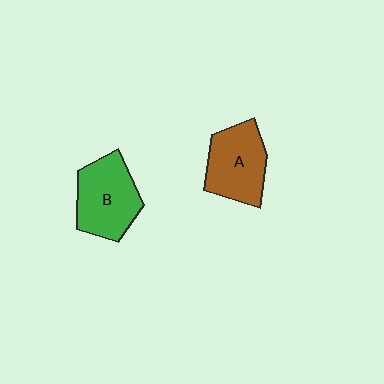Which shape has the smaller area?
Shape A (brown).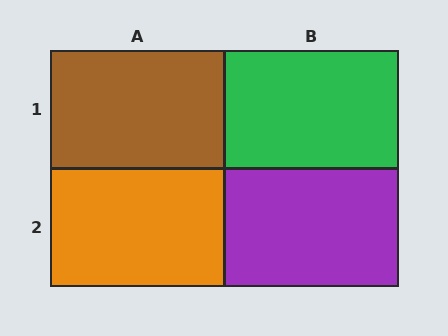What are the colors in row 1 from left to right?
Brown, green.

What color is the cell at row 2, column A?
Orange.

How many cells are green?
1 cell is green.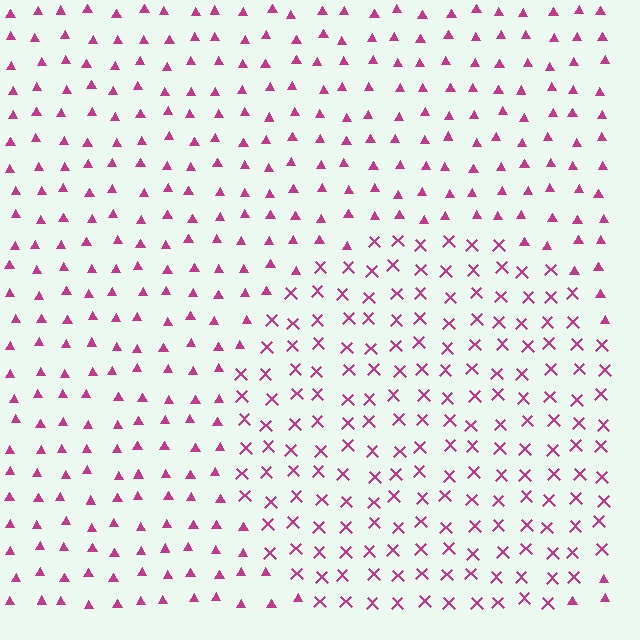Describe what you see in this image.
The image is filled with small magenta elements arranged in a uniform grid. A circle-shaped region contains X marks, while the surrounding area contains triangles. The boundary is defined purely by the change in element shape.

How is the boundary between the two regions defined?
The boundary is defined by a change in element shape: X marks inside vs. triangles outside. All elements share the same color and spacing.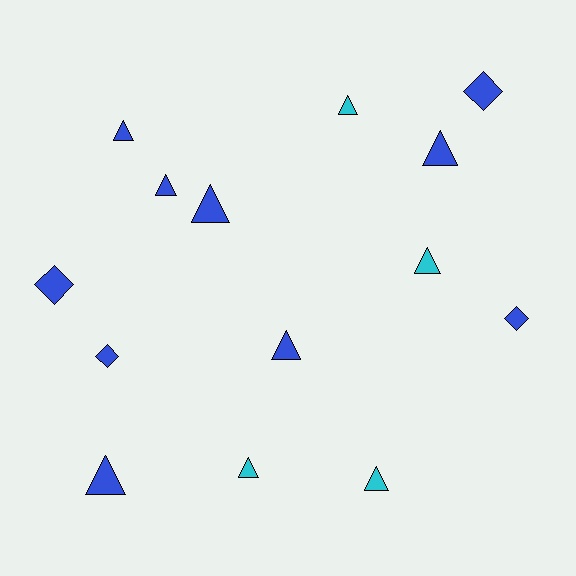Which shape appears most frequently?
Triangle, with 10 objects.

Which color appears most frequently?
Blue, with 10 objects.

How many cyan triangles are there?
There are 4 cyan triangles.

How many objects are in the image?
There are 14 objects.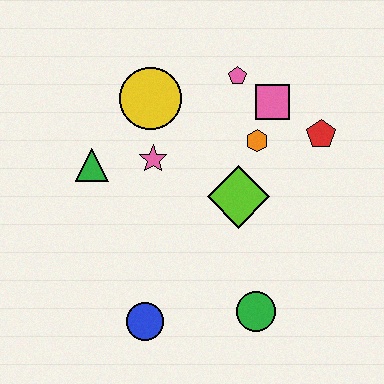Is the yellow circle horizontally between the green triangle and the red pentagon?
Yes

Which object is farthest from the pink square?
The blue circle is farthest from the pink square.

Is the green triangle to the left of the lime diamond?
Yes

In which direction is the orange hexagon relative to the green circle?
The orange hexagon is above the green circle.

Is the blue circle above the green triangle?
No